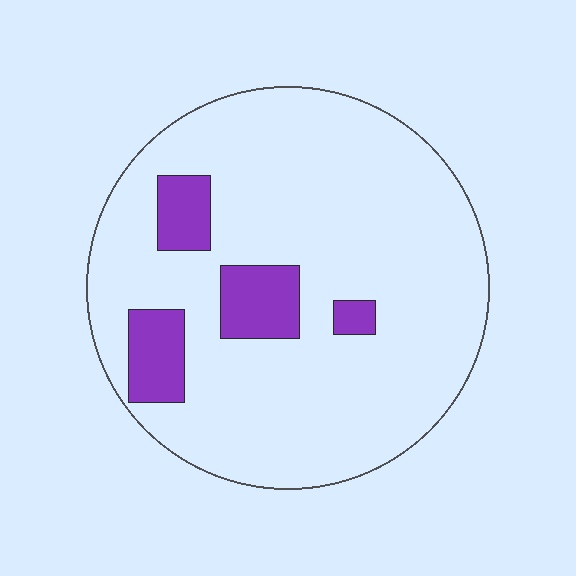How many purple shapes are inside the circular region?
4.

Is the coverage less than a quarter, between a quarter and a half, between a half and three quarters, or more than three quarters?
Less than a quarter.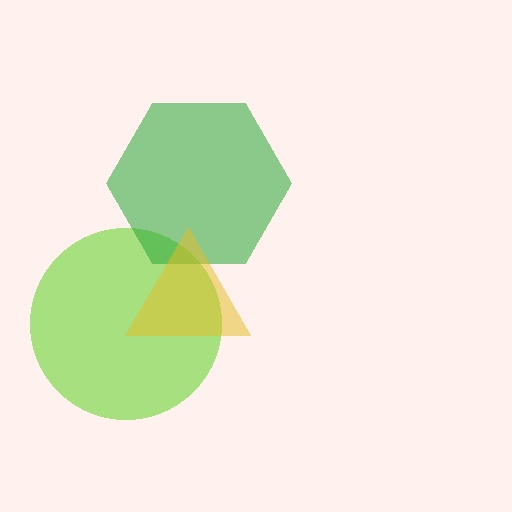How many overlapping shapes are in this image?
There are 3 overlapping shapes in the image.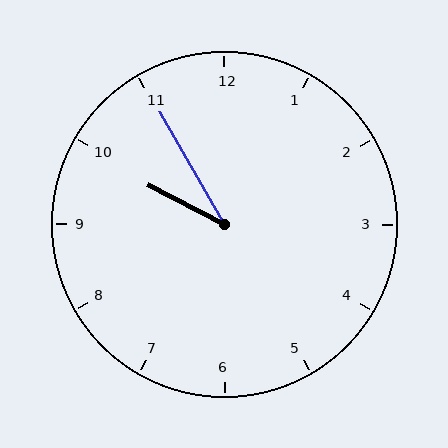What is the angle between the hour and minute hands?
Approximately 32 degrees.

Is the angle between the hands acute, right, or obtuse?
It is acute.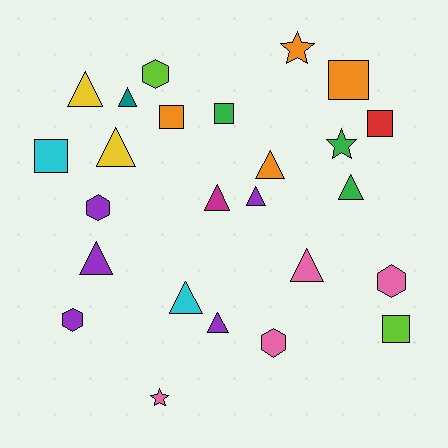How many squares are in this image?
There are 6 squares.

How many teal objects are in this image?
There is 1 teal object.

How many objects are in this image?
There are 25 objects.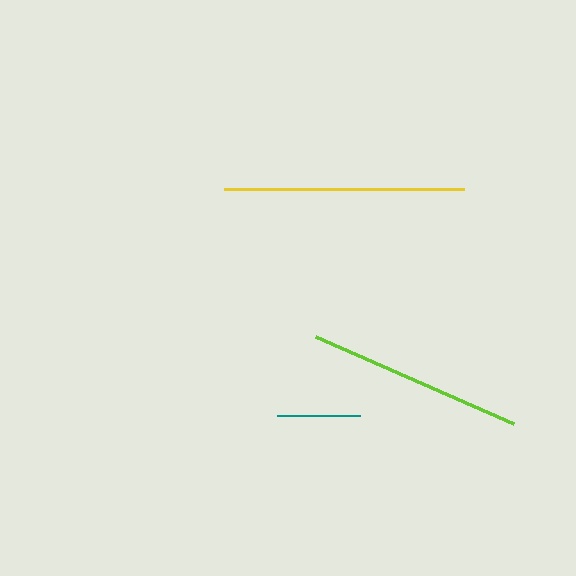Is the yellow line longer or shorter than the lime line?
The yellow line is longer than the lime line.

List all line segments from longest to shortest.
From longest to shortest: yellow, lime, teal.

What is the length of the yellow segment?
The yellow segment is approximately 240 pixels long.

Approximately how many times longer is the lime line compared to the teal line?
The lime line is approximately 2.6 times the length of the teal line.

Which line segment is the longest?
The yellow line is the longest at approximately 240 pixels.